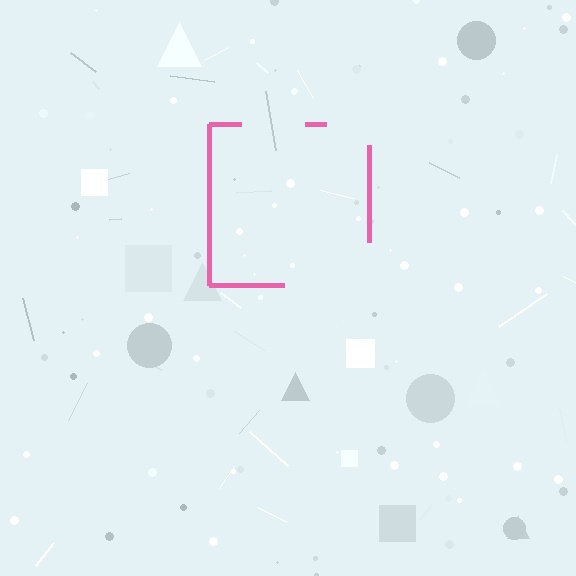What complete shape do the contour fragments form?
The contour fragments form a square.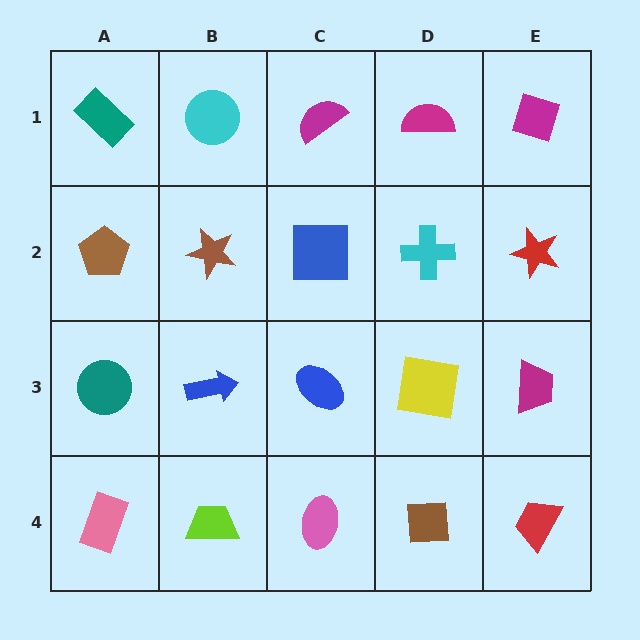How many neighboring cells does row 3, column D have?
4.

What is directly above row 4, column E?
A magenta trapezoid.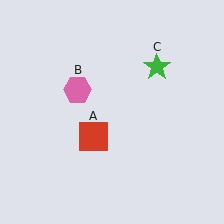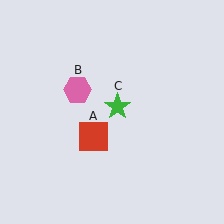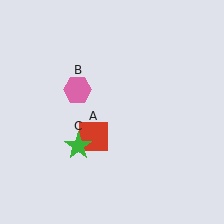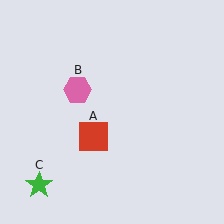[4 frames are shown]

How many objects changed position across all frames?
1 object changed position: green star (object C).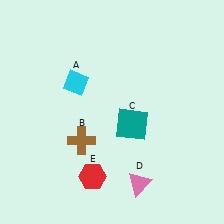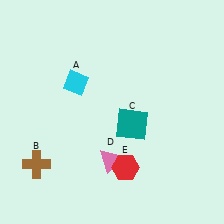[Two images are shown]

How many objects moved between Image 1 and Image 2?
3 objects moved between the two images.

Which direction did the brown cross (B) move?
The brown cross (B) moved left.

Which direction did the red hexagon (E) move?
The red hexagon (E) moved right.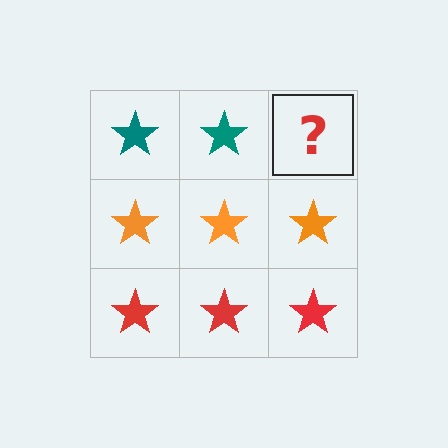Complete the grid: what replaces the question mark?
The question mark should be replaced with a teal star.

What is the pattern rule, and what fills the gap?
The rule is that each row has a consistent color. The gap should be filled with a teal star.